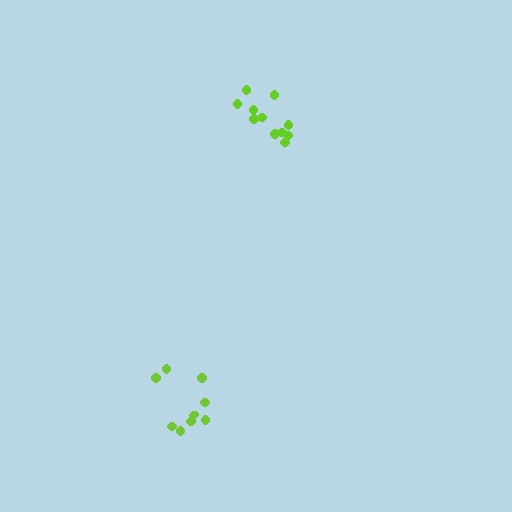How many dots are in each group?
Group 1: 9 dots, Group 2: 11 dots (20 total).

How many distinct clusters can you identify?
There are 2 distinct clusters.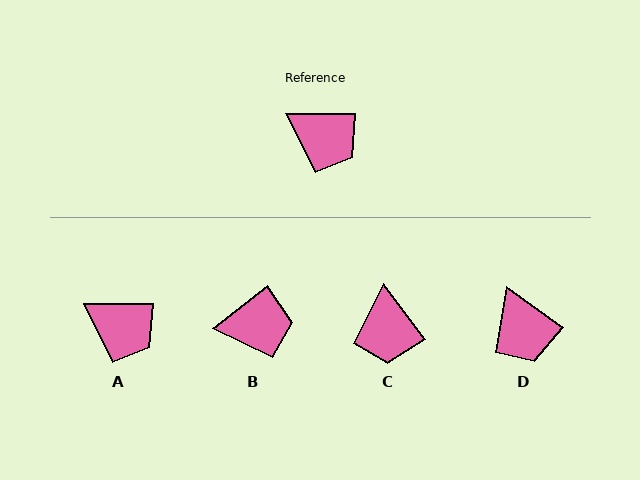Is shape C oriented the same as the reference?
No, it is off by about 53 degrees.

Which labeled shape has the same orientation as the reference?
A.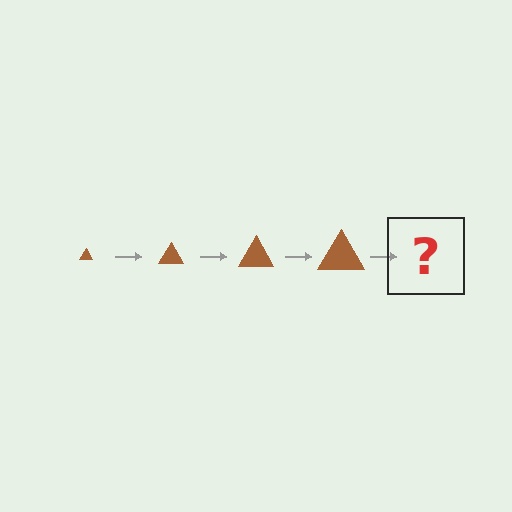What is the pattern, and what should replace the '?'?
The pattern is that the triangle gets progressively larger each step. The '?' should be a brown triangle, larger than the previous one.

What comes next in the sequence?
The next element should be a brown triangle, larger than the previous one.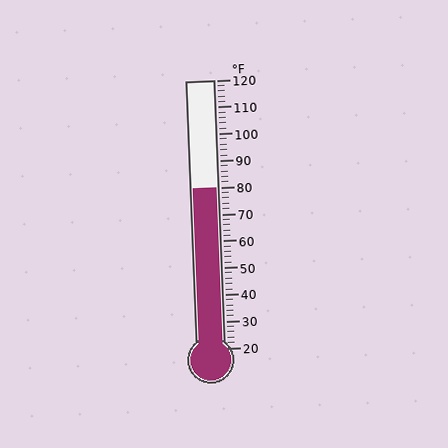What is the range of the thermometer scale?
The thermometer scale ranges from 20°F to 120°F.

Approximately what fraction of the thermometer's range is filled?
The thermometer is filled to approximately 60% of its range.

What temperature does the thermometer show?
The thermometer shows approximately 80°F.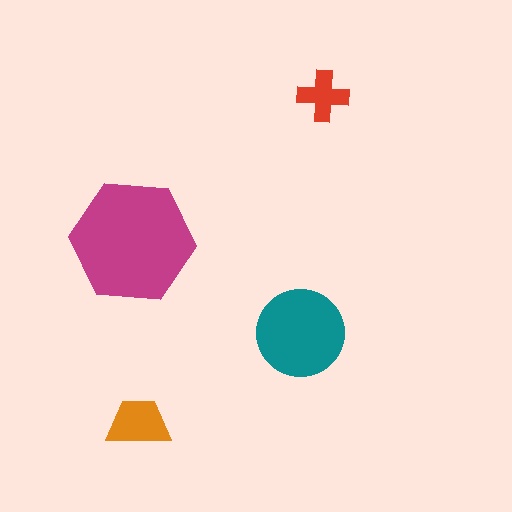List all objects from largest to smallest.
The magenta hexagon, the teal circle, the orange trapezoid, the red cross.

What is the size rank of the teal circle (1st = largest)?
2nd.